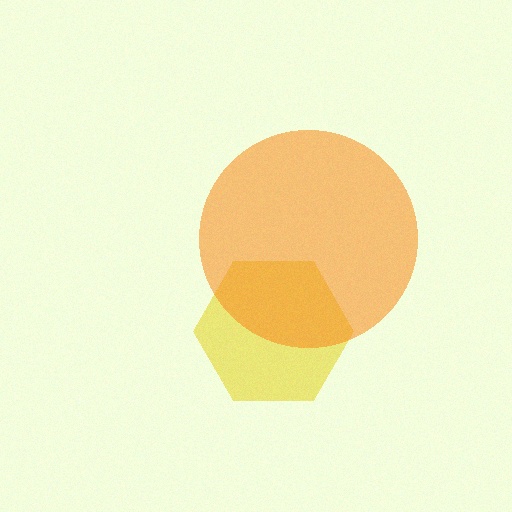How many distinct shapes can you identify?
There are 2 distinct shapes: a yellow hexagon, an orange circle.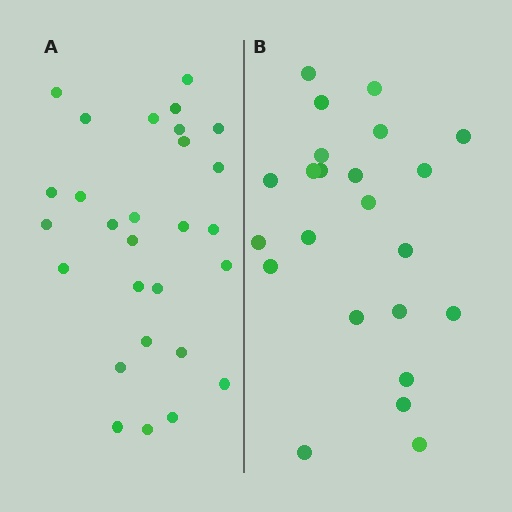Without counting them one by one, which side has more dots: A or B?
Region A (the left region) has more dots.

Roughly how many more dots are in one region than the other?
Region A has about 5 more dots than region B.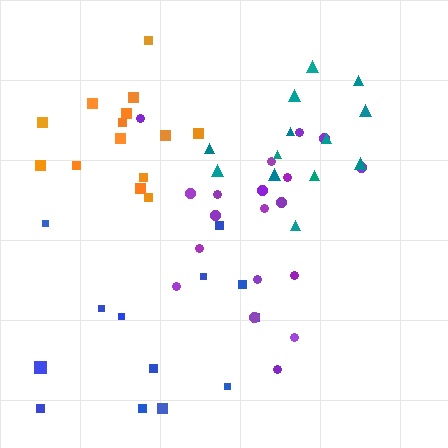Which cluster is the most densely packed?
Orange.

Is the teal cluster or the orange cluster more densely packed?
Orange.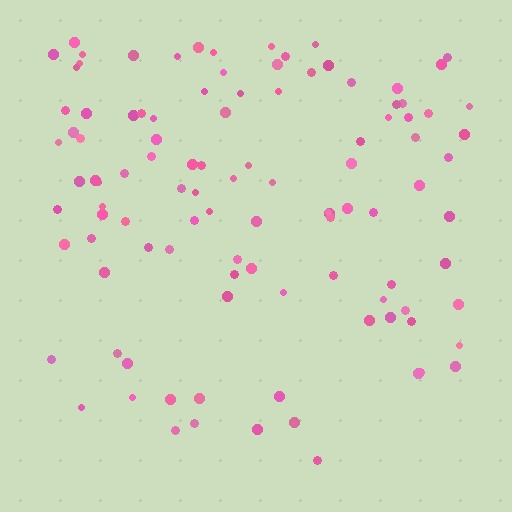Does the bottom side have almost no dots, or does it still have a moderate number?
Still a moderate number, just noticeably fewer than the top.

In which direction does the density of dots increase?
From bottom to top, with the top side densest.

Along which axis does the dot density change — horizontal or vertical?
Vertical.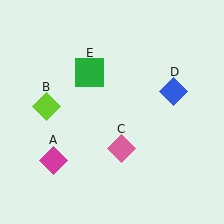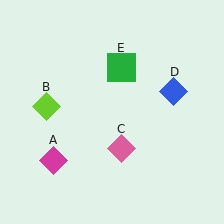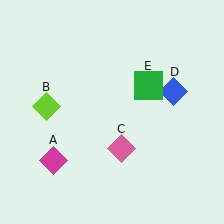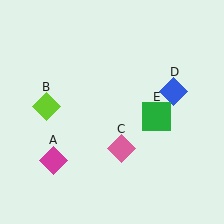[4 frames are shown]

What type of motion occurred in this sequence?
The green square (object E) rotated clockwise around the center of the scene.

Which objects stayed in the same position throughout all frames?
Magenta diamond (object A) and lime diamond (object B) and pink diamond (object C) and blue diamond (object D) remained stationary.